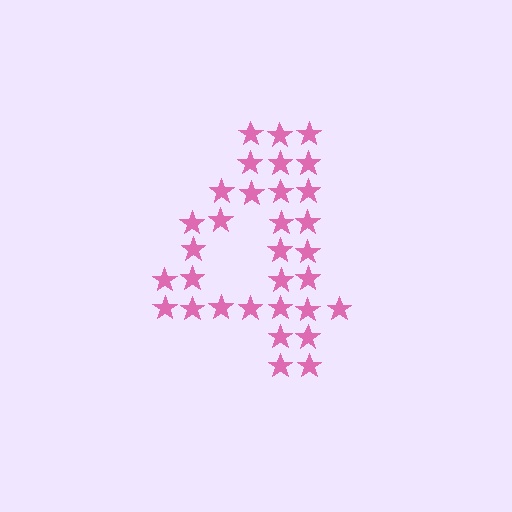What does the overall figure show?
The overall figure shows the digit 4.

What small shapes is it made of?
It is made of small stars.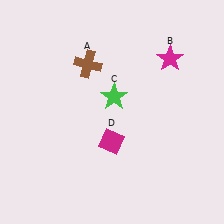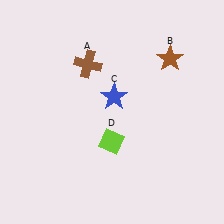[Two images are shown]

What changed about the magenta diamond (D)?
In Image 1, D is magenta. In Image 2, it changed to lime.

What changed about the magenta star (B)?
In Image 1, B is magenta. In Image 2, it changed to brown.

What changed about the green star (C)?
In Image 1, C is green. In Image 2, it changed to blue.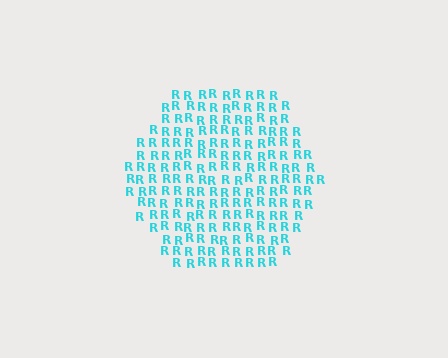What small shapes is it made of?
It is made of small letter R's.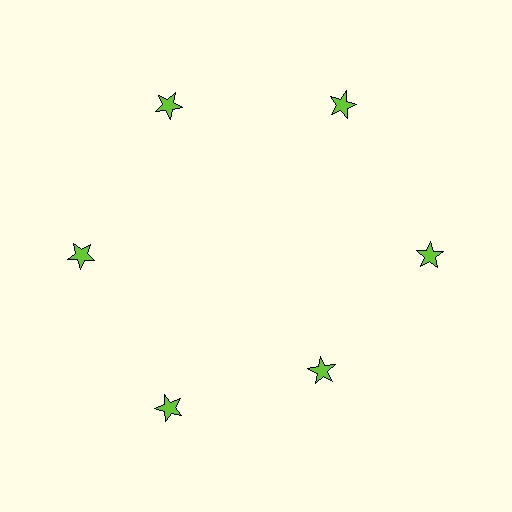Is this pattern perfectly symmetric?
No. The 6 lime stars are arranged in a ring, but one element near the 5 o'clock position is pulled inward toward the center, breaking the 6-fold rotational symmetry.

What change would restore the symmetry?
The symmetry would be restored by moving it outward, back onto the ring so that all 6 stars sit at equal angles and equal distance from the center.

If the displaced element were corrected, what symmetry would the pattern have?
It would have 6-fold rotational symmetry — the pattern would map onto itself every 60 degrees.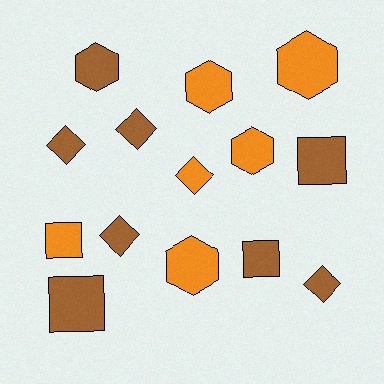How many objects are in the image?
There are 14 objects.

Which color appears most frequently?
Brown, with 8 objects.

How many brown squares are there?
There are 3 brown squares.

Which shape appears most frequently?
Diamond, with 5 objects.